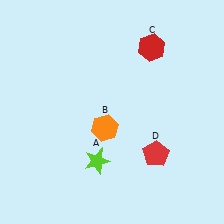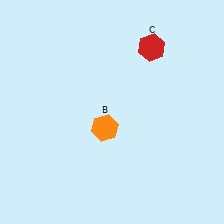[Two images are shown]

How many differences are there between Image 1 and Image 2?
There are 2 differences between the two images.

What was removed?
The red pentagon (D), the lime star (A) were removed in Image 2.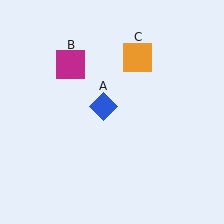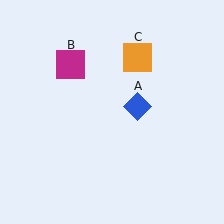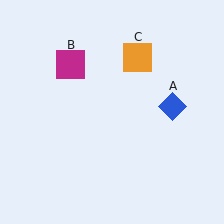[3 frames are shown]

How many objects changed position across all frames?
1 object changed position: blue diamond (object A).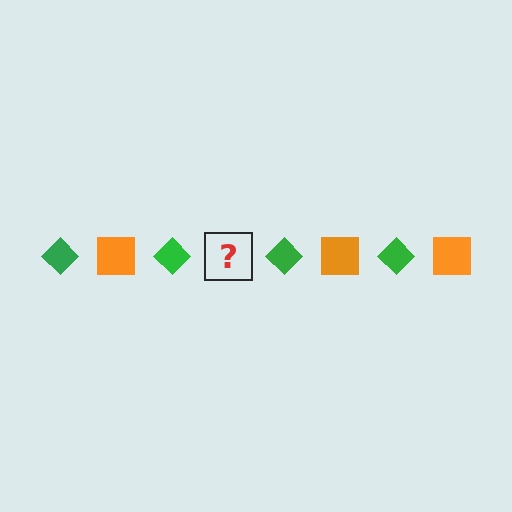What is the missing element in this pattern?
The missing element is an orange square.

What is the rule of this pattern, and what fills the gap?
The rule is that the pattern alternates between green diamond and orange square. The gap should be filled with an orange square.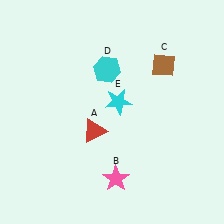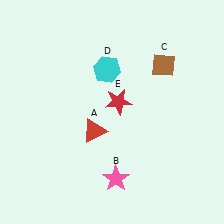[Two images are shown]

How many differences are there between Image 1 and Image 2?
There is 1 difference between the two images.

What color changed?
The star (E) changed from cyan in Image 1 to red in Image 2.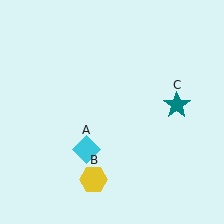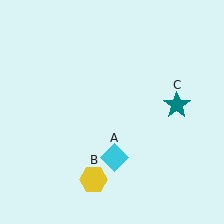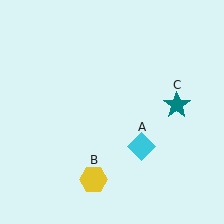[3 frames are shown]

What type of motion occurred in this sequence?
The cyan diamond (object A) rotated counterclockwise around the center of the scene.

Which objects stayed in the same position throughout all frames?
Yellow hexagon (object B) and teal star (object C) remained stationary.